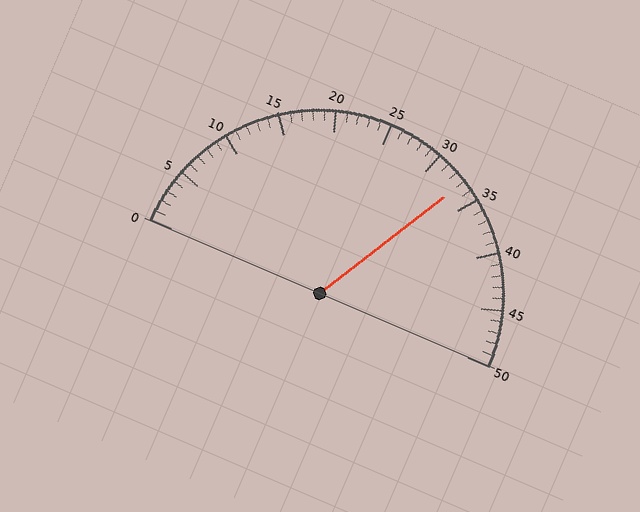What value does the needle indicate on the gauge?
The needle indicates approximately 33.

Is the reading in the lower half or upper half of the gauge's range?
The reading is in the upper half of the range (0 to 50).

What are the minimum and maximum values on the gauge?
The gauge ranges from 0 to 50.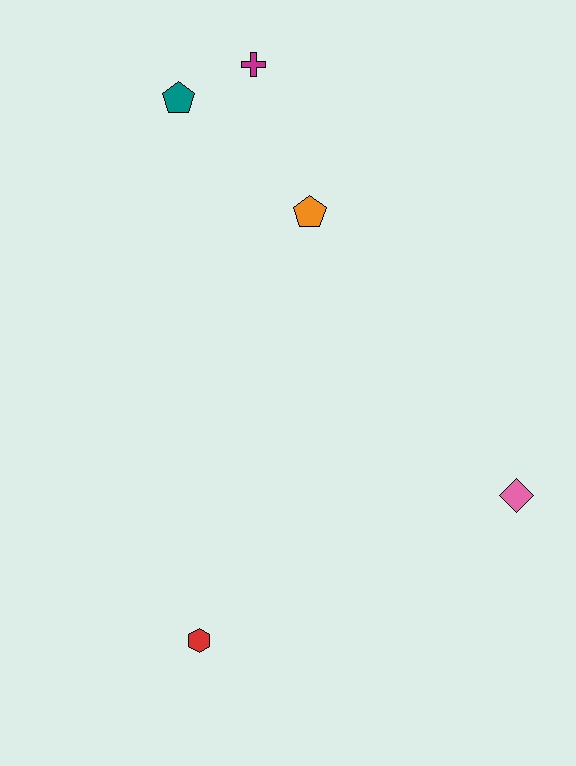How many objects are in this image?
There are 5 objects.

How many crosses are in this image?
There is 1 cross.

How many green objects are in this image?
There are no green objects.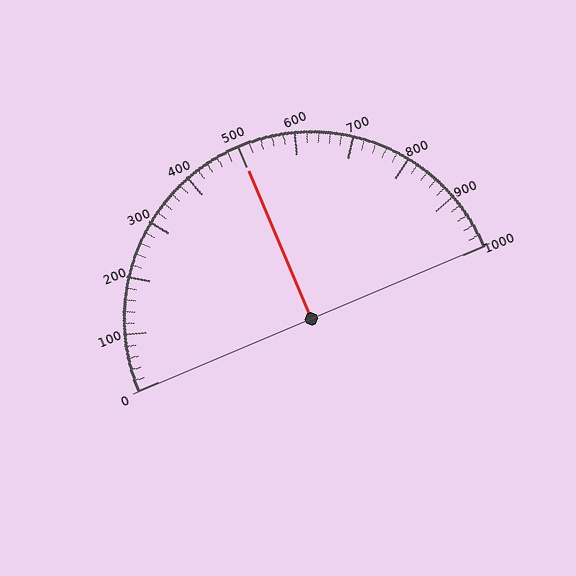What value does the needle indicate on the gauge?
The needle indicates approximately 500.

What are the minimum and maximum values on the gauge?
The gauge ranges from 0 to 1000.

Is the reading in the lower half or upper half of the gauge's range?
The reading is in the upper half of the range (0 to 1000).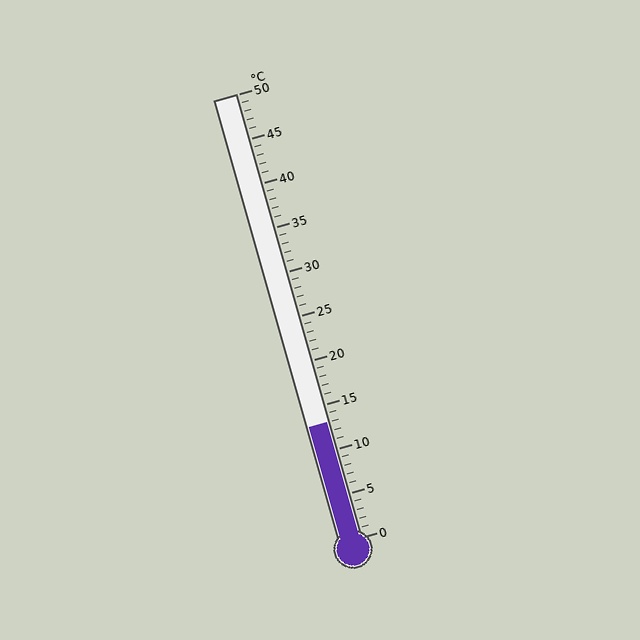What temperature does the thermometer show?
The thermometer shows approximately 13°C.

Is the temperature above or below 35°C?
The temperature is below 35°C.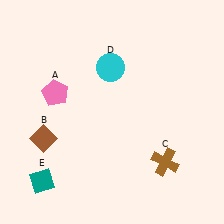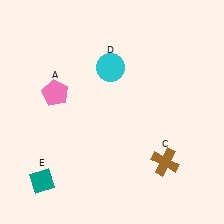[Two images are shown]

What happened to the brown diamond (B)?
The brown diamond (B) was removed in Image 2. It was in the bottom-left area of Image 1.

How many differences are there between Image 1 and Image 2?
There is 1 difference between the two images.